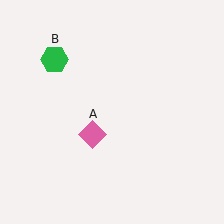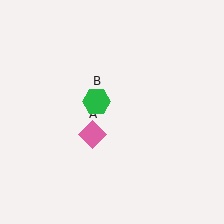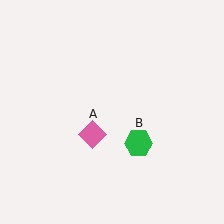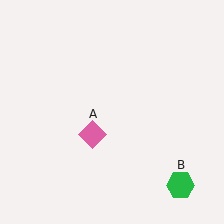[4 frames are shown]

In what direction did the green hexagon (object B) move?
The green hexagon (object B) moved down and to the right.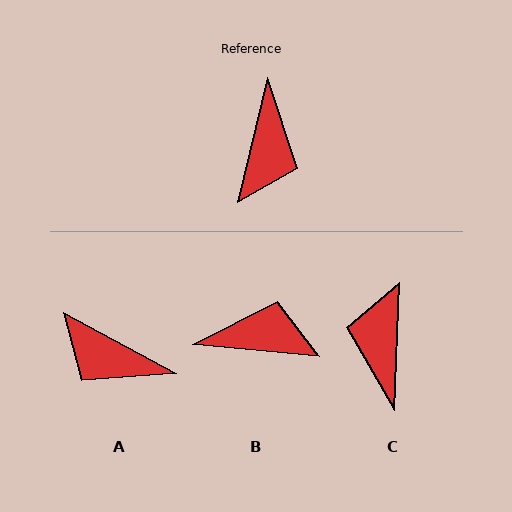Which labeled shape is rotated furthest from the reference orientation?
C, about 169 degrees away.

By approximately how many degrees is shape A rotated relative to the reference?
Approximately 105 degrees clockwise.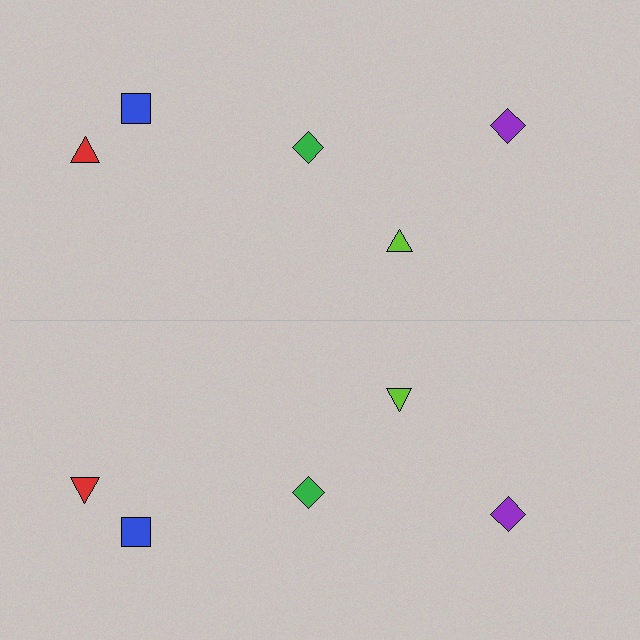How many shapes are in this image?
There are 10 shapes in this image.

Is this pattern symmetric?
Yes, this pattern has bilateral (reflection) symmetry.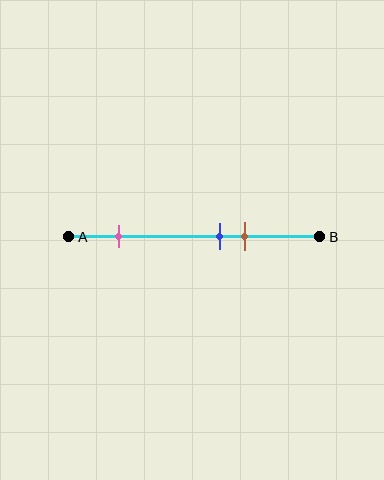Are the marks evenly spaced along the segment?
No, the marks are not evenly spaced.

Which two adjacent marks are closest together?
The blue and brown marks are the closest adjacent pair.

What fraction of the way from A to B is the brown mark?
The brown mark is approximately 70% (0.7) of the way from A to B.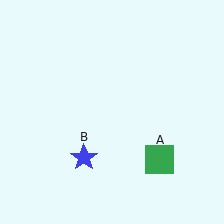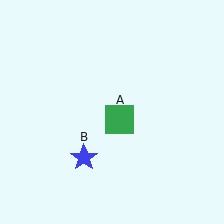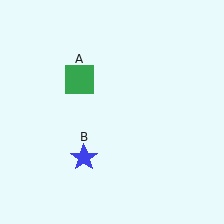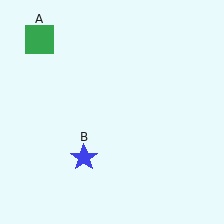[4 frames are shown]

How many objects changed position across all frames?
1 object changed position: green square (object A).